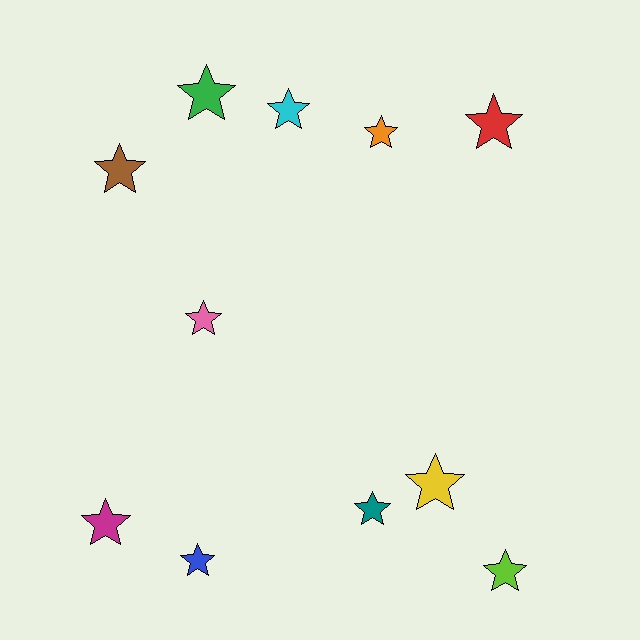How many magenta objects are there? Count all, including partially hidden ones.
There is 1 magenta object.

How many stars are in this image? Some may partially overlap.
There are 11 stars.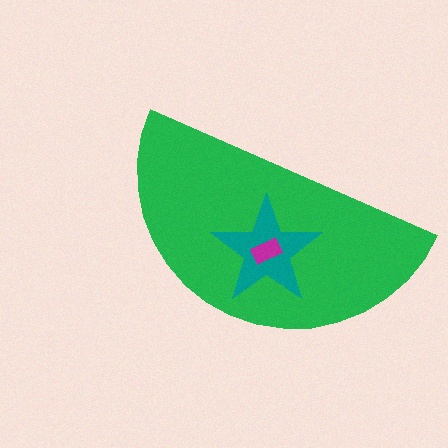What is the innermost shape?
The magenta rectangle.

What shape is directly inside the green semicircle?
The teal star.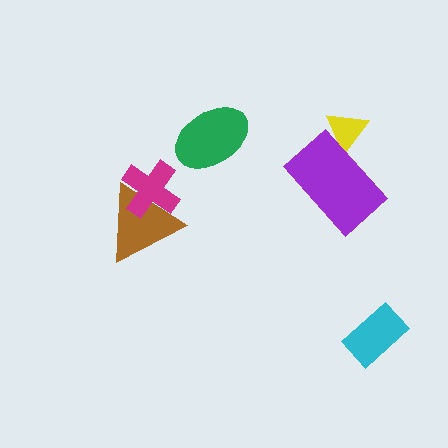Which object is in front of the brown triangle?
The magenta cross is in front of the brown triangle.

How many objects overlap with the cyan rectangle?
0 objects overlap with the cyan rectangle.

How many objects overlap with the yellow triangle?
1 object overlaps with the yellow triangle.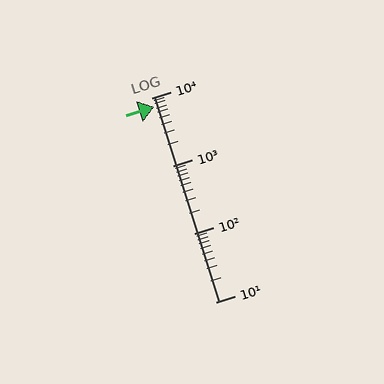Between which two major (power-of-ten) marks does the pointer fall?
The pointer is between 1000 and 10000.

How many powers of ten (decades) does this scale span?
The scale spans 3 decades, from 10 to 10000.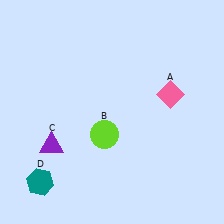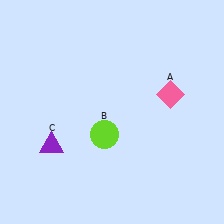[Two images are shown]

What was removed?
The teal hexagon (D) was removed in Image 2.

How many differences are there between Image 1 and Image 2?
There is 1 difference between the two images.